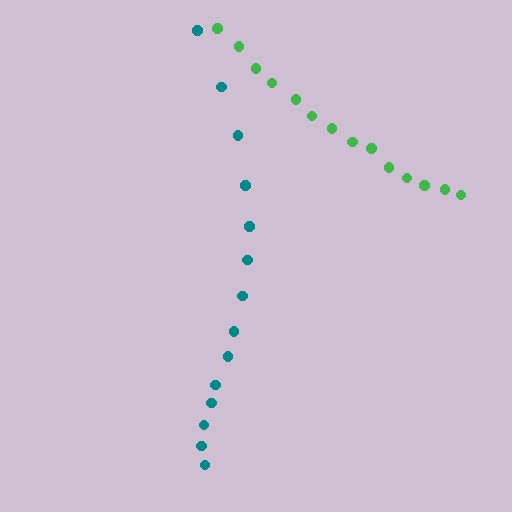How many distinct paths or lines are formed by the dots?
There are 2 distinct paths.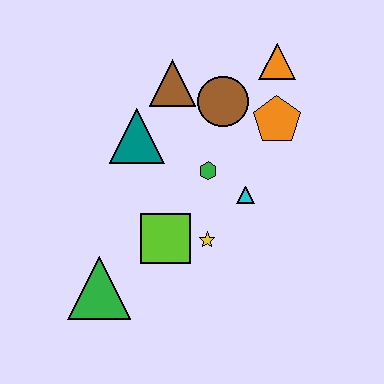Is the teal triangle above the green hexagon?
Yes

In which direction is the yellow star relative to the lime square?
The yellow star is to the right of the lime square.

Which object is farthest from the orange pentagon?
The green triangle is farthest from the orange pentagon.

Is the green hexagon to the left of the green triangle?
No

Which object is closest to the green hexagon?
The cyan triangle is closest to the green hexagon.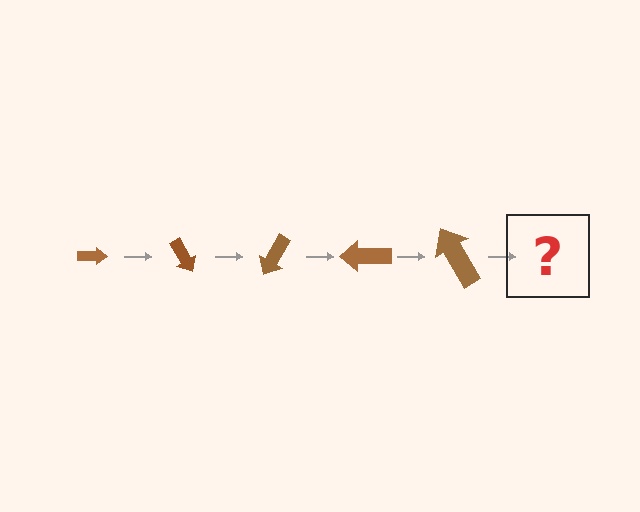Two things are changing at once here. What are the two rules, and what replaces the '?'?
The two rules are that the arrow grows larger each step and it rotates 60 degrees each step. The '?' should be an arrow, larger than the previous one and rotated 300 degrees from the start.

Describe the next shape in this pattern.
It should be an arrow, larger than the previous one and rotated 300 degrees from the start.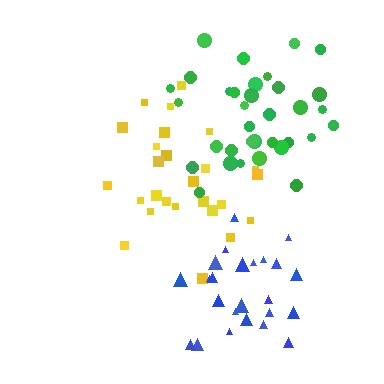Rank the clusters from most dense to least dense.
green, blue, yellow.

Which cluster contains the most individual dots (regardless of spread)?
Green (35).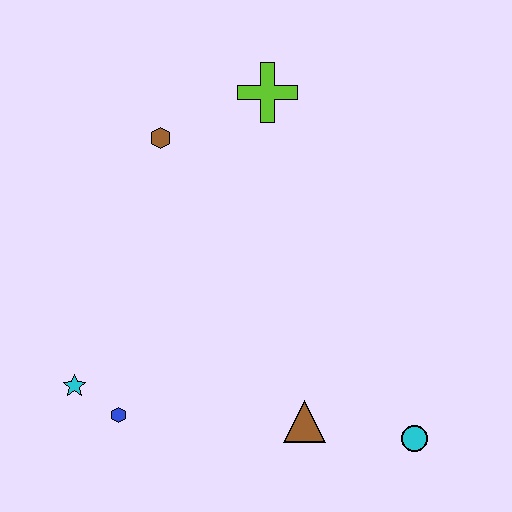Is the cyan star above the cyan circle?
Yes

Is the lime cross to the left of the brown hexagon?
No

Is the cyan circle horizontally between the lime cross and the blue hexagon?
No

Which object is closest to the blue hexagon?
The cyan star is closest to the blue hexagon.